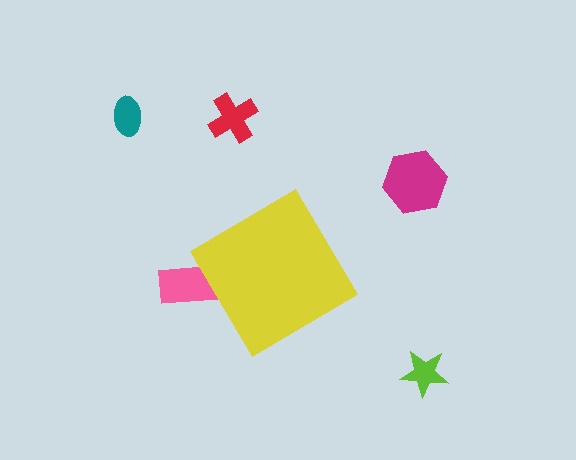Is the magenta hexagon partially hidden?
No, the magenta hexagon is fully visible.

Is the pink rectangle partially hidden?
Yes, the pink rectangle is partially hidden behind the yellow diamond.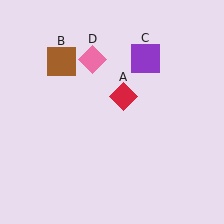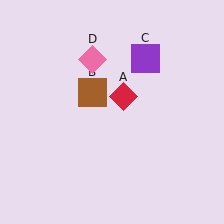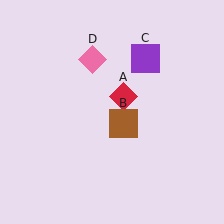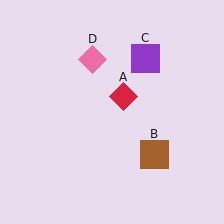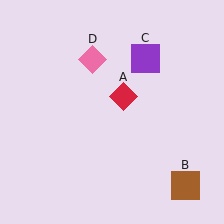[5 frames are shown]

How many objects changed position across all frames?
1 object changed position: brown square (object B).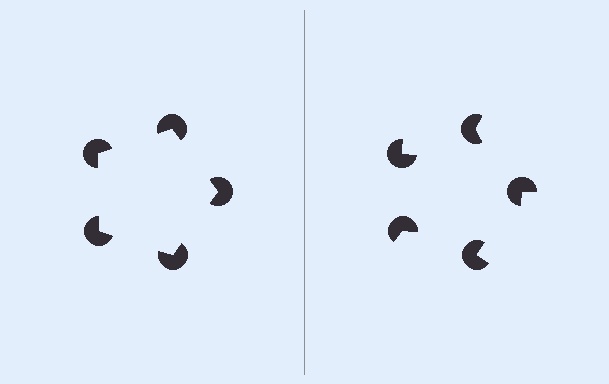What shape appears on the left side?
An illusory pentagon.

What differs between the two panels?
The pac-man discs are positioned identically on both sides; only the wedge orientations differ. On the left they align to a pentagon; on the right they are misaligned.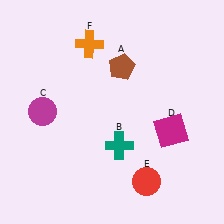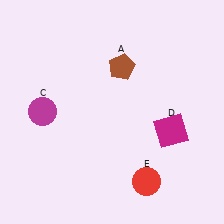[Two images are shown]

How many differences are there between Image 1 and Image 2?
There are 2 differences between the two images.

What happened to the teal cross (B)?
The teal cross (B) was removed in Image 2. It was in the bottom-right area of Image 1.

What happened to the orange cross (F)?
The orange cross (F) was removed in Image 2. It was in the top-left area of Image 1.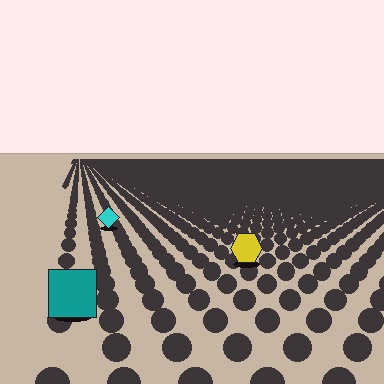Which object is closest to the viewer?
The teal square is closest. The texture marks near it are larger and more spread out.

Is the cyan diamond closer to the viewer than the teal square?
No. The teal square is closer — you can tell from the texture gradient: the ground texture is coarser near it.